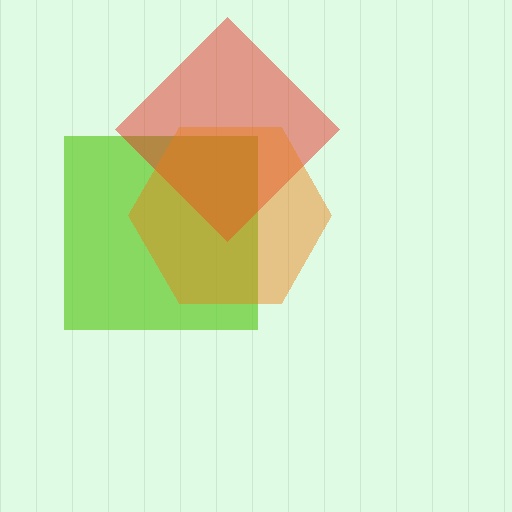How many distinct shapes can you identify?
There are 3 distinct shapes: a lime square, a red diamond, an orange hexagon.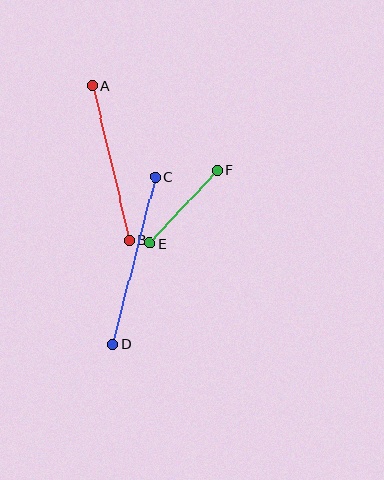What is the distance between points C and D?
The distance is approximately 173 pixels.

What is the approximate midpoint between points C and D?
The midpoint is at approximately (134, 261) pixels.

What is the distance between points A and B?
The distance is approximately 160 pixels.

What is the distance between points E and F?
The distance is approximately 99 pixels.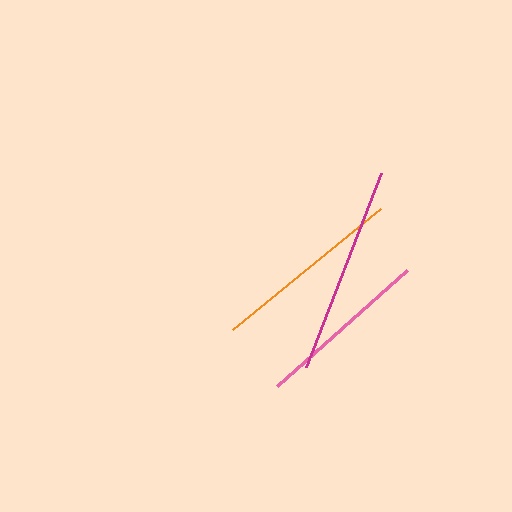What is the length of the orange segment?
The orange segment is approximately 191 pixels long.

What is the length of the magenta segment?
The magenta segment is approximately 207 pixels long.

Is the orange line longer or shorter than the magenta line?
The magenta line is longer than the orange line.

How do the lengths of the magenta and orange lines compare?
The magenta and orange lines are approximately the same length.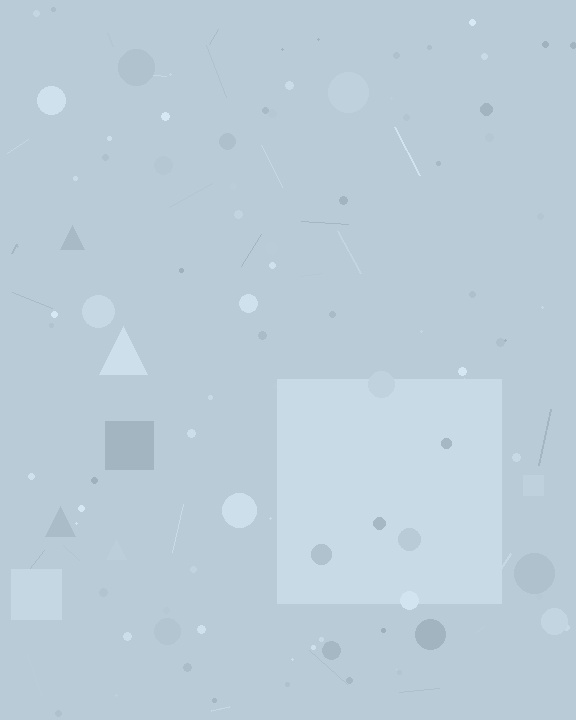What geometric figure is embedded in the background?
A square is embedded in the background.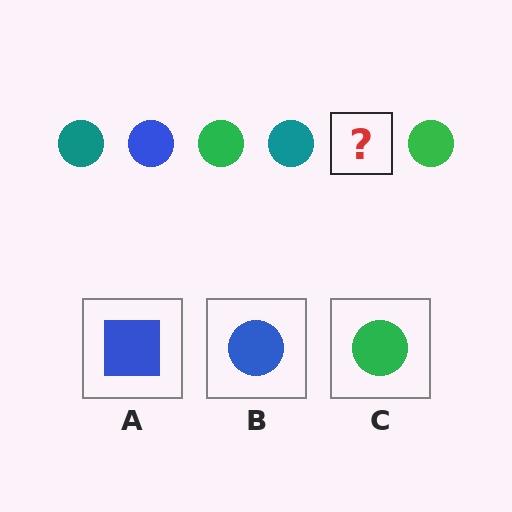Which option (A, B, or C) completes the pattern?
B.